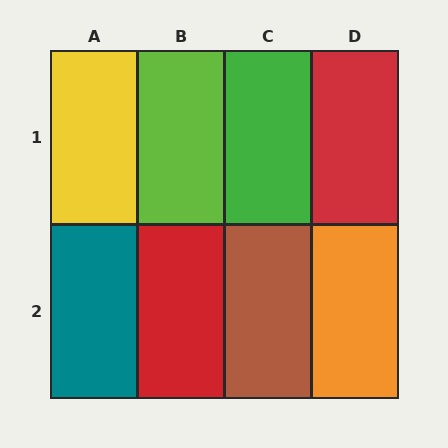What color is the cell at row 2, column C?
Brown.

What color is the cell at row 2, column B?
Red.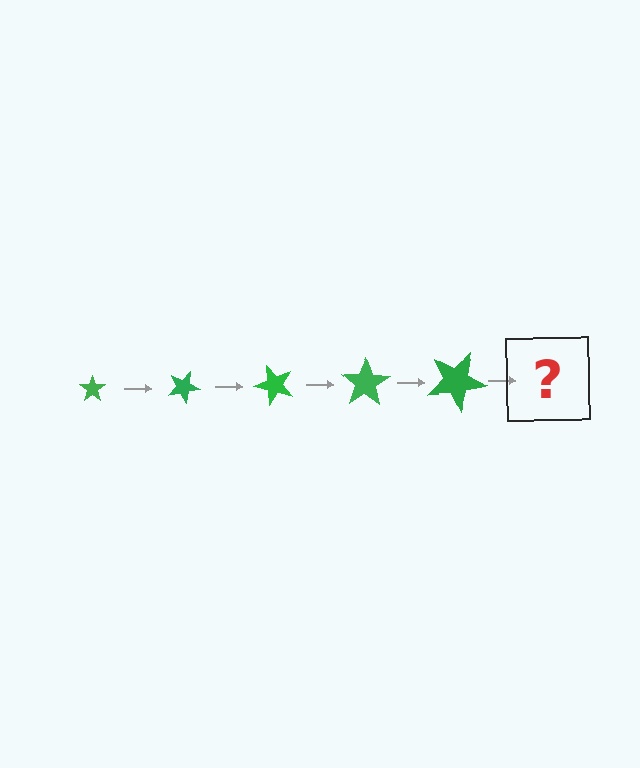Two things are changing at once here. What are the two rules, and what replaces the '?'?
The two rules are that the star grows larger each step and it rotates 25 degrees each step. The '?' should be a star, larger than the previous one and rotated 125 degrees from the start.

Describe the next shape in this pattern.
It should be a star, larger than the previous one and rotated 125 degrees from the start.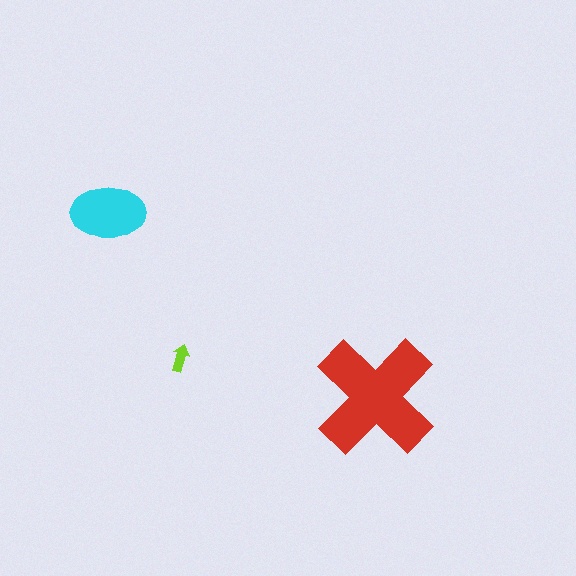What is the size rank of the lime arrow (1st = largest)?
3rd.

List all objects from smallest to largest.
The lime arrow, the cyan ellipse, the red cross.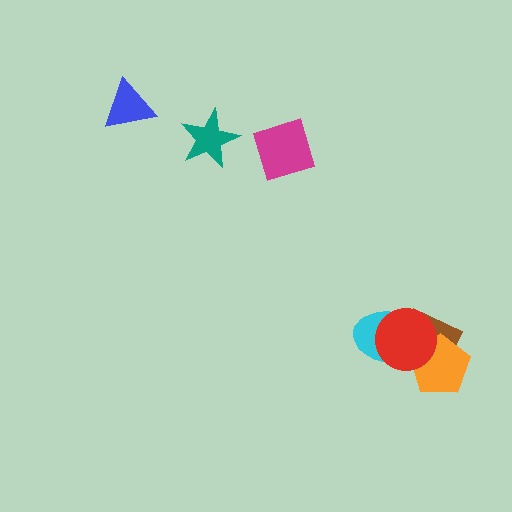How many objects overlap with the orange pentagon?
3 objects overlap with the orange pentagon.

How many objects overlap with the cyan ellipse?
3 objects overlap with the cyan ellipse.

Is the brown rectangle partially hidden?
Yes, it is partially covered by another shape.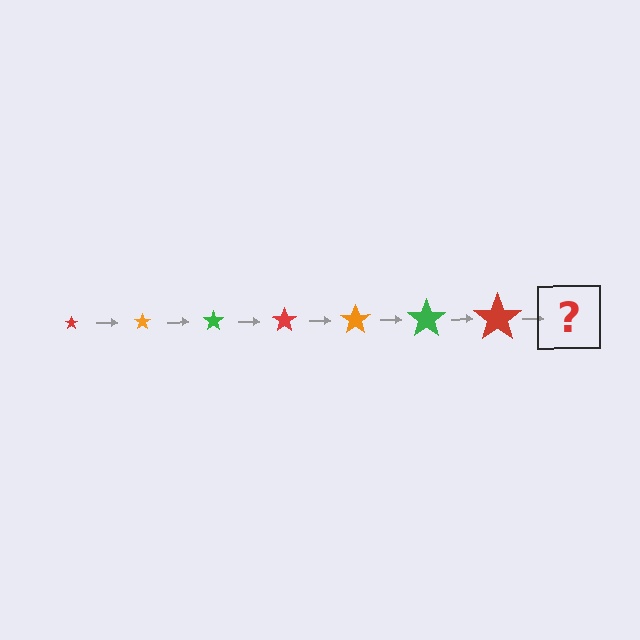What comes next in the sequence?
The next element should be an orange star, larger than the previous one.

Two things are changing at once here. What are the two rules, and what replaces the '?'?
The two rules are that the star grows larger each step and the color cycles through red, orange, and green. The '?' should be an orange star, larger than the previous one.